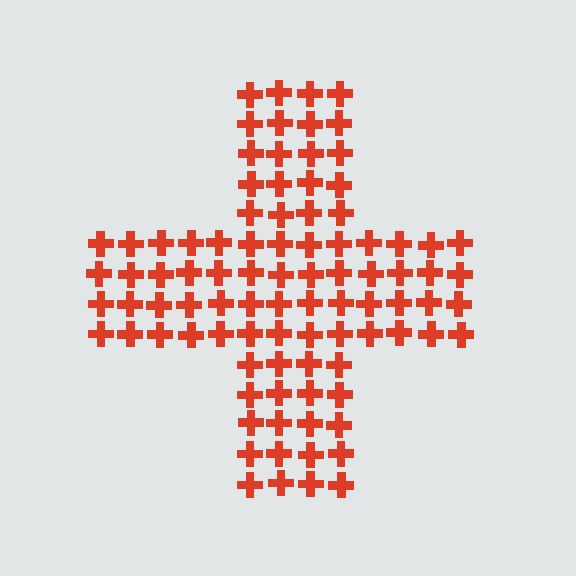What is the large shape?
The large shape is a cross.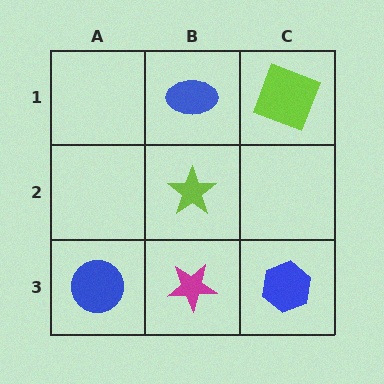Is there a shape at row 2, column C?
No, that cell is empty.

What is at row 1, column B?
A blue ellipse.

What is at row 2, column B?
A lime star.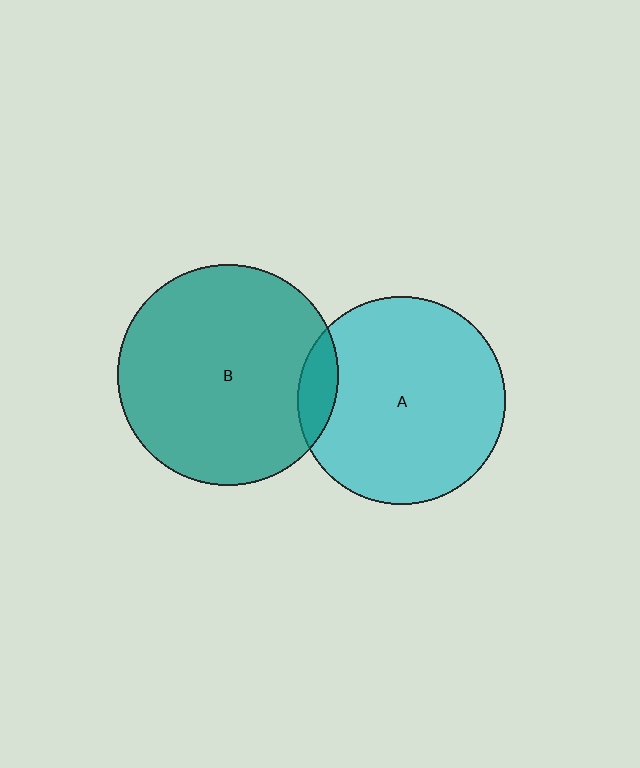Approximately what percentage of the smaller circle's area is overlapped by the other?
Approximately 10%.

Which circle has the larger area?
Circle B (teal).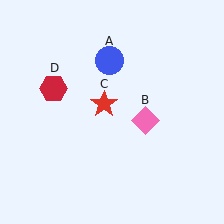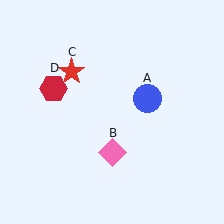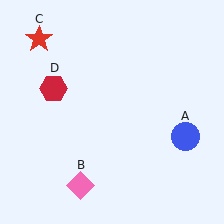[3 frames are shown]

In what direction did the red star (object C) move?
The red star (object C) moved up and to the left.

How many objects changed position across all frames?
3 objects changed position: blue circle (object A), pink diamond (object B), red star (object C).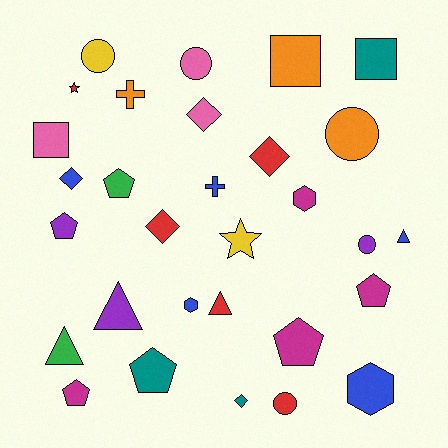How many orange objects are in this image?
There are 3 orange objects.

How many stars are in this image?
There are 2 stars.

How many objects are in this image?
There are 30 objects.